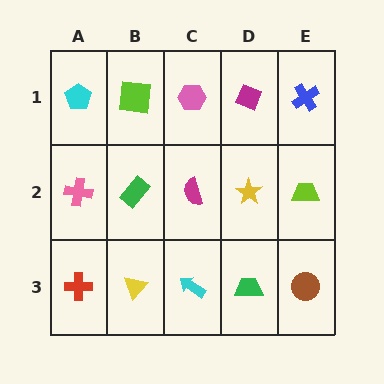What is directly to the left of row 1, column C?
A lime square.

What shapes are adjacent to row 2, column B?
A lime square (row 1, column B), a yellow triangle (row 3, column B), a pink cross (row 2, column A), a magenta semicircle (row 2, column C).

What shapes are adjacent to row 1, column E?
A lime trapezoid (row 2, column E), a magenta diamond (row 1, column D).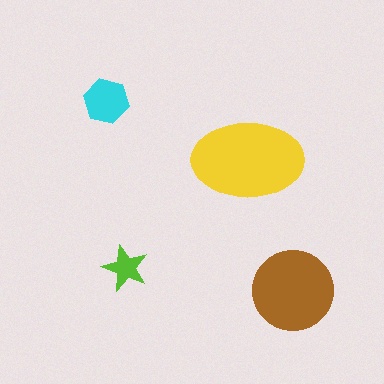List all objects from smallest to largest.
The lime star, the cyan hexagon, the brown circle, the yellow ellipse.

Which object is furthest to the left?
The cyan hexagon is leftmost.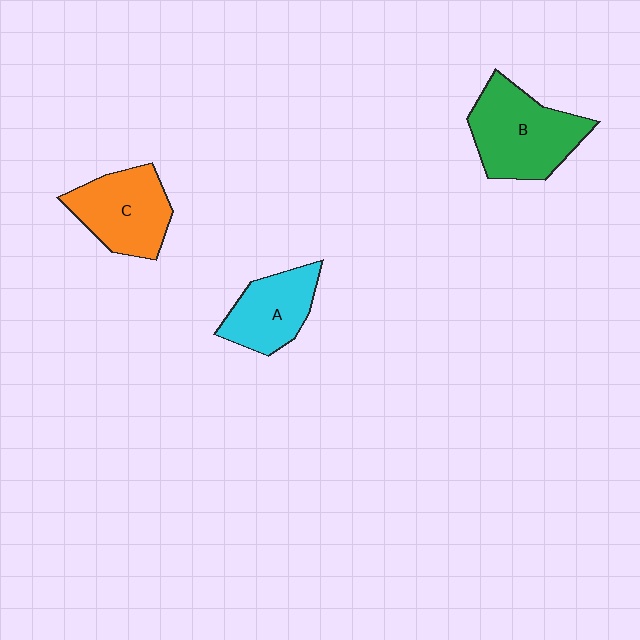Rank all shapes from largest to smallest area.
From largest to smallest: B (green), C (orange), A (cyan).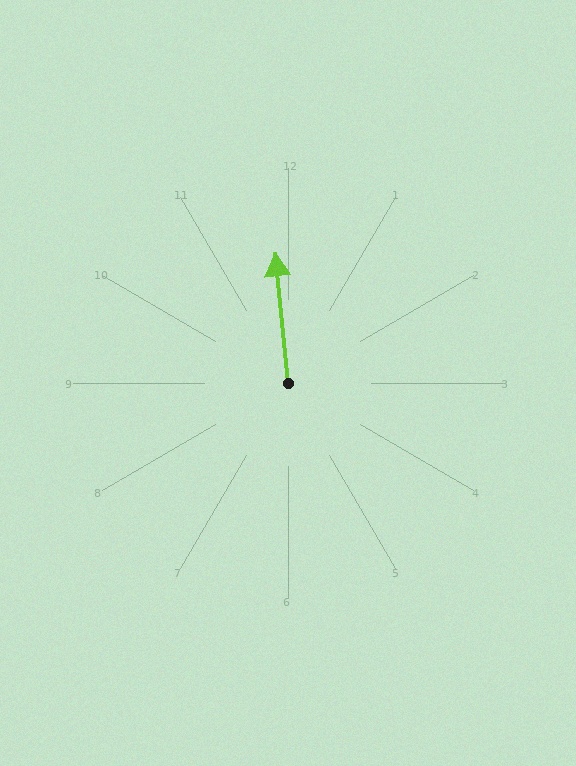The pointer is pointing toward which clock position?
Roughly 12 o'clock.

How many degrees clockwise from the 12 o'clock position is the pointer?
Approximately 354 degrees.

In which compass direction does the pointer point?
North.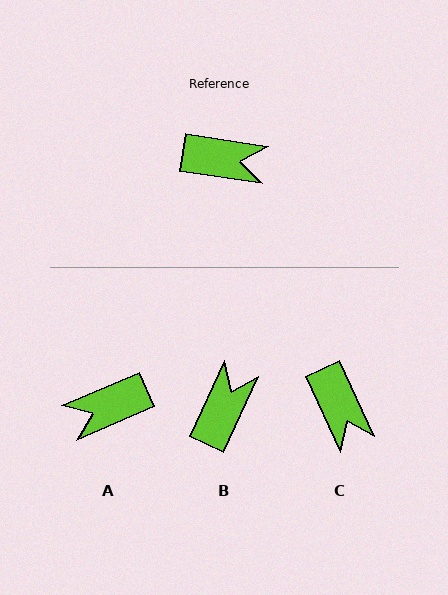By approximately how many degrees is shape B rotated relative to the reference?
Approximately 74 degrees counter-clockwise.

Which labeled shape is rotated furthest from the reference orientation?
A, about 148 degrees away.